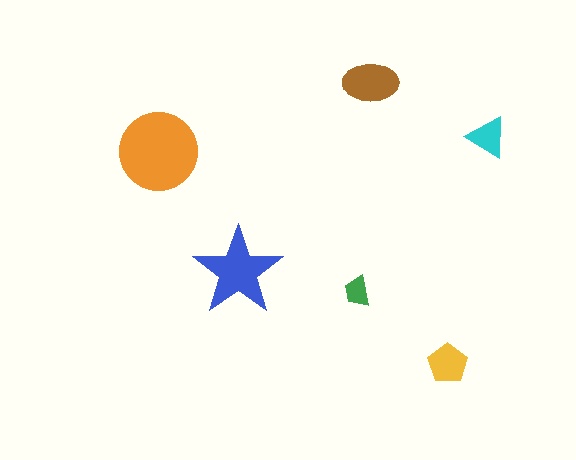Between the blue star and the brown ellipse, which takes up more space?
The blue star.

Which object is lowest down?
The yellow pentagon is bottommost.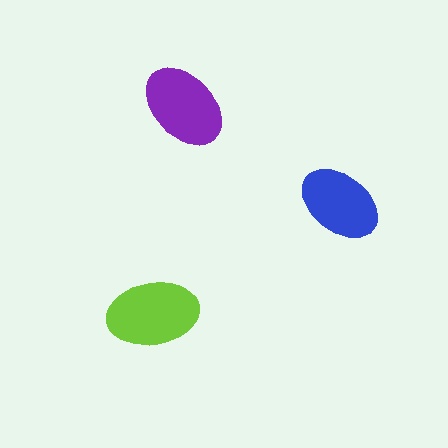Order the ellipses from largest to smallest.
the lime one, the purple one, the blue one.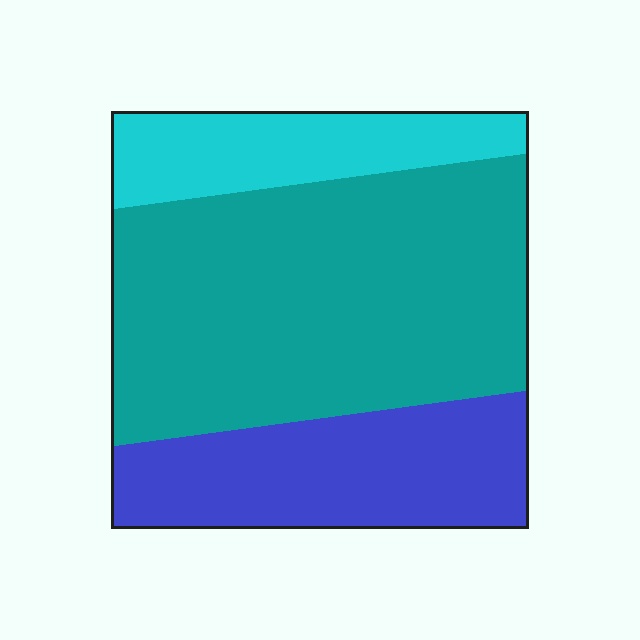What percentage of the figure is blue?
Blue covers roughly 25% of the figure.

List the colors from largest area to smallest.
From largest to smallest: teal, blue, cyan.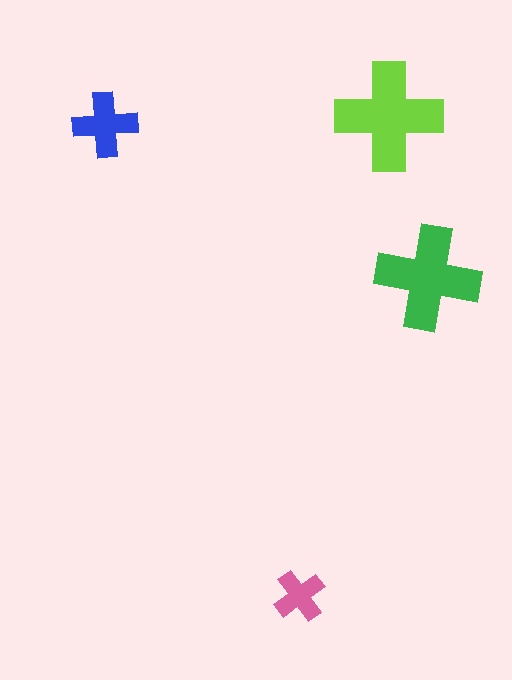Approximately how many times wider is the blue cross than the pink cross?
About 1.5 times wider.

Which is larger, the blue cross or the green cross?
The green one.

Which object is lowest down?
The pink cross is bottommost.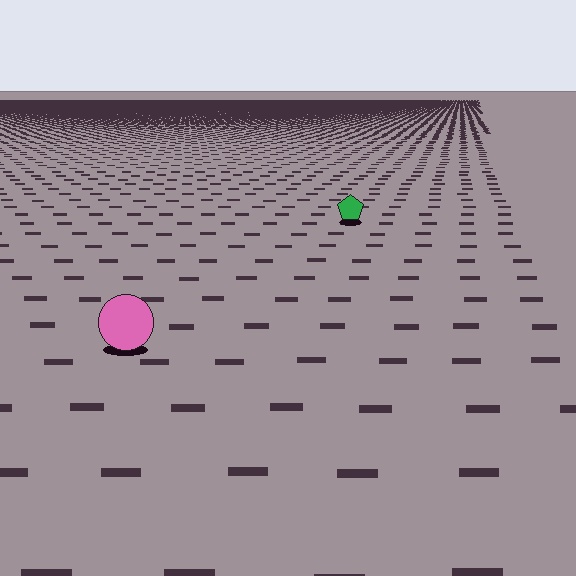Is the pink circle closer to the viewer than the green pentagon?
Yes. The pink circle is closer — you can tell from the texture gradient: the ground texture is coarser near it.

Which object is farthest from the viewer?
The green pentagon is farthest from the viewer. It appears smaller and the ground texture around it is denser.